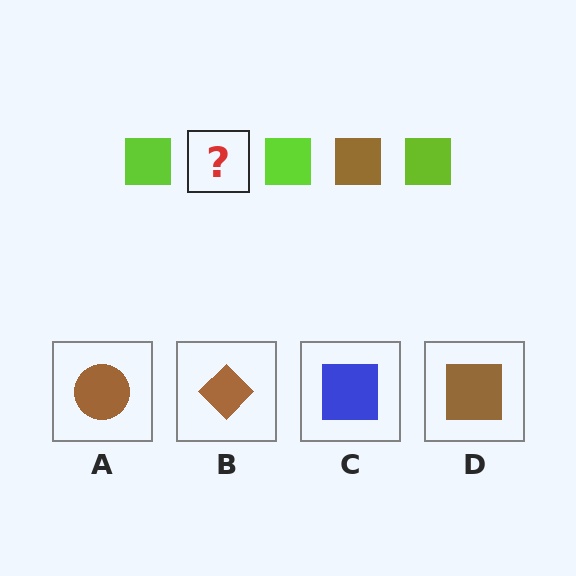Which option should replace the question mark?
Option D.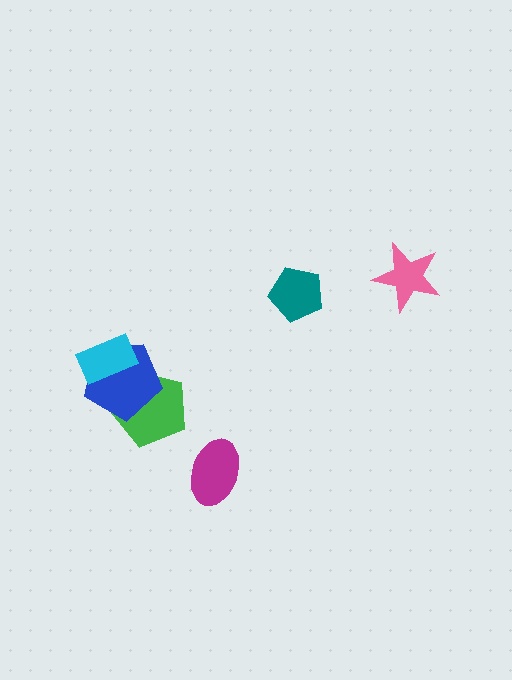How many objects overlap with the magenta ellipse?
0 objects overlap with the magenta ellipse.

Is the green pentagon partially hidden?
Yes, it is partially covered by another shape.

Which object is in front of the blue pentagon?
The cyan rectangle is in front of the blue pentagon.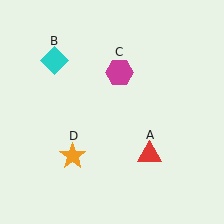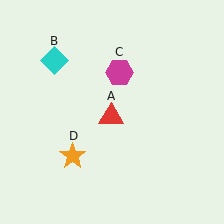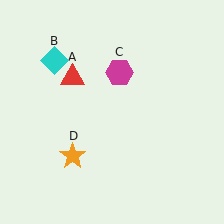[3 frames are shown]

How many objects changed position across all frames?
1 object changed position: red triangle (object A).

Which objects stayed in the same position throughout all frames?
Cyan diamond (object B) and magenta hexagon (object C) and orange star (object D) remained stationary.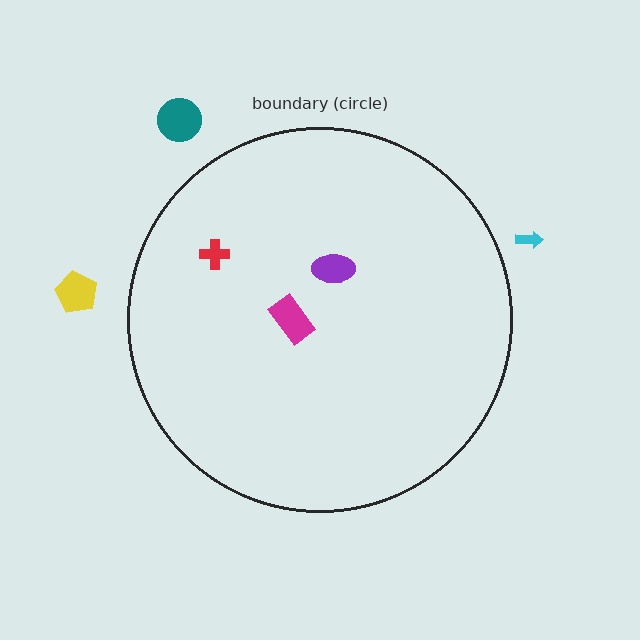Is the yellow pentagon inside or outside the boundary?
Outside.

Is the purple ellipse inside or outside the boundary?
Inside.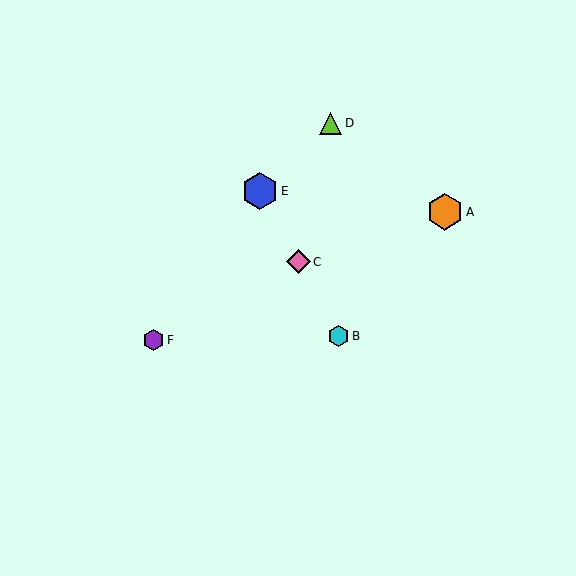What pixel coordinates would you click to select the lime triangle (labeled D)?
Click at (331, 123) to select the lime triangle D.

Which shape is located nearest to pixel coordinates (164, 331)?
The purple hexagon (labeled F) at (154, 340) is nearest to that location.